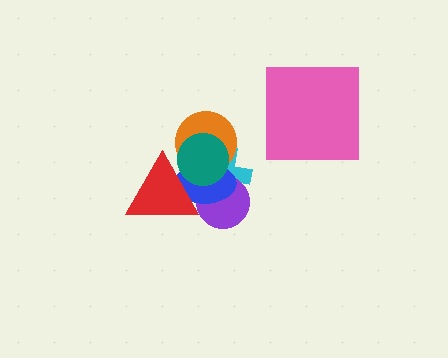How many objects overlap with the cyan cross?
4 objects overlap with the cyan cross.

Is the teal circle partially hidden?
Yes, it is partially covered by another shape.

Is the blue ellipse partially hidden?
Yes, it is partially covered by another shape.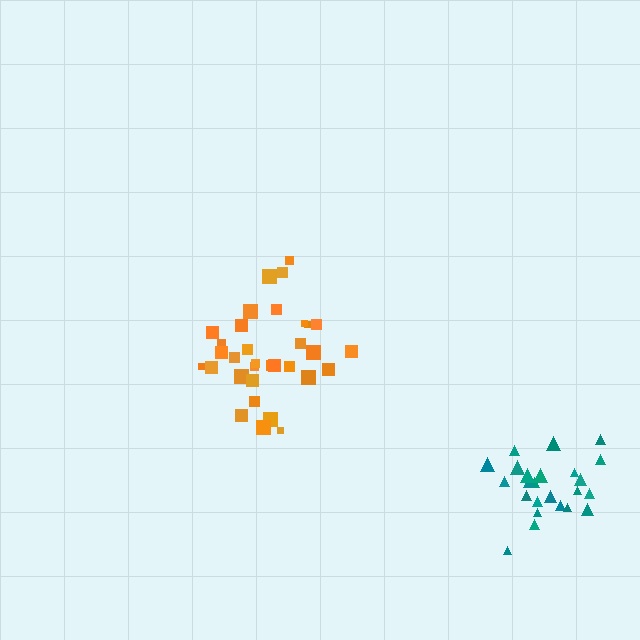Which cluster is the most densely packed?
Teal.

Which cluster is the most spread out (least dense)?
Orange.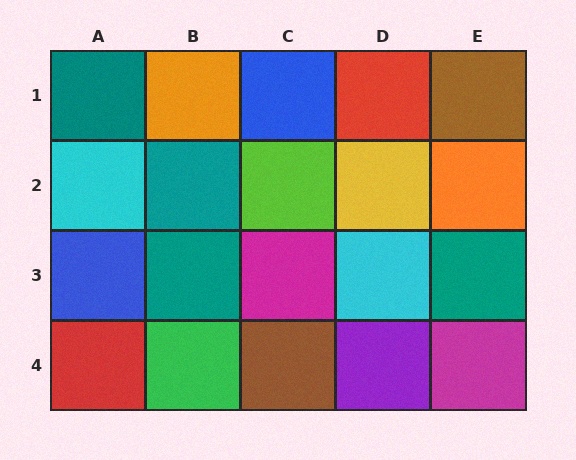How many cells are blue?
2 cells are blue.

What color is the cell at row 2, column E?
Orange.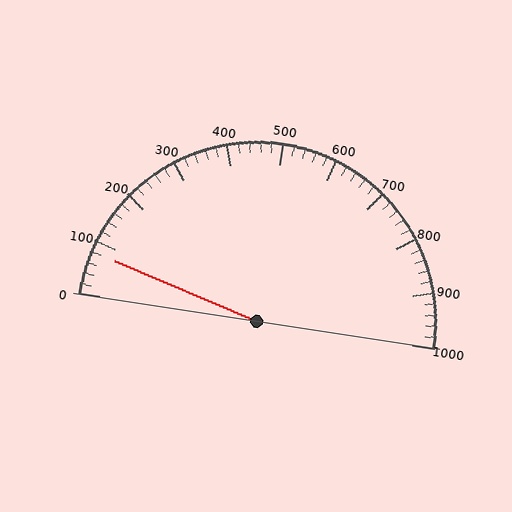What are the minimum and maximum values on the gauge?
The gauge ranges from 0 to 1000.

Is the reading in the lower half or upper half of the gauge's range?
The reading is in the lower half of the range (0 to 1000).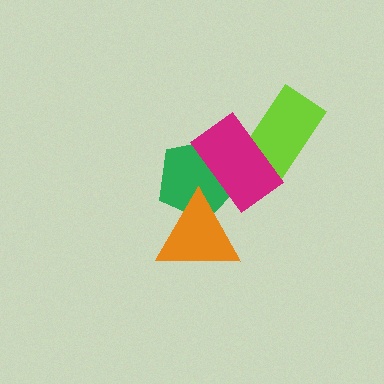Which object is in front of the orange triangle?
The magenta rectangle is in front of the orange triangle.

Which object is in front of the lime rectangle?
The magenta rectangle is in front of the lime rectangle.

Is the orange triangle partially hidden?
Yes, it is partially covered by another shape.